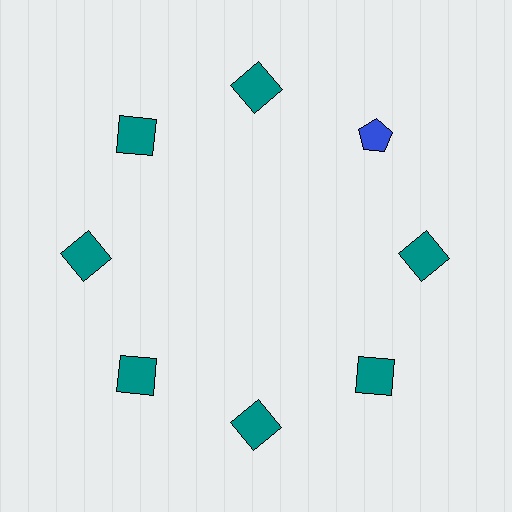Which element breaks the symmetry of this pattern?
The blue pentagon at roughly the 2 o'clock position breaks the symmetry. All other shapes are teal squares.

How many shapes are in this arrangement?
There are 8 shapes arranged in a ring pattern.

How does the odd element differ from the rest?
It differs in both color (blue instead of teal) and shape (pentagon instead of square).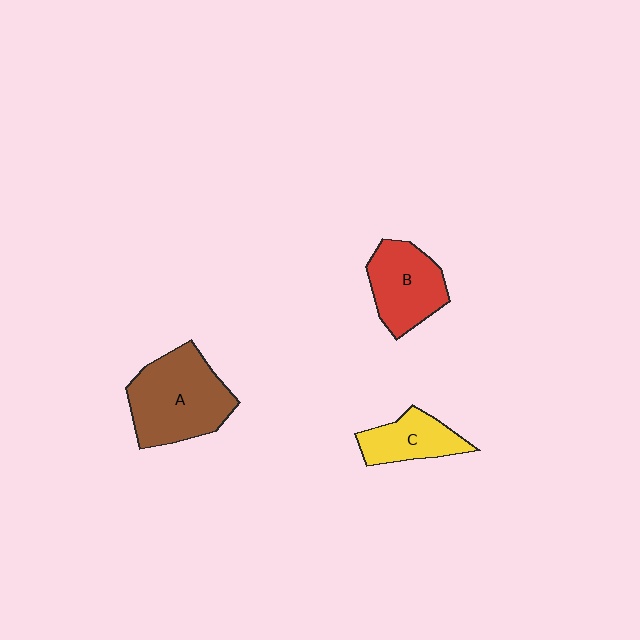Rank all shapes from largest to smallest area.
From largest to smallest: A (brown), B (red), C (yellow).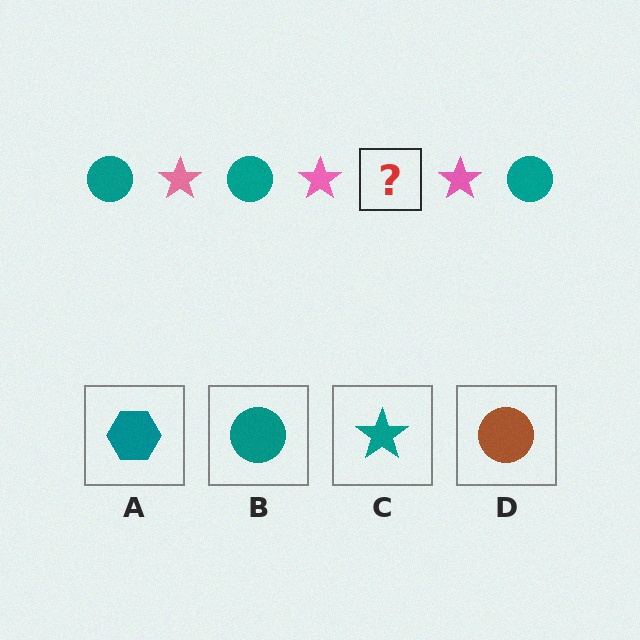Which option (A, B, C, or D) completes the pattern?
B.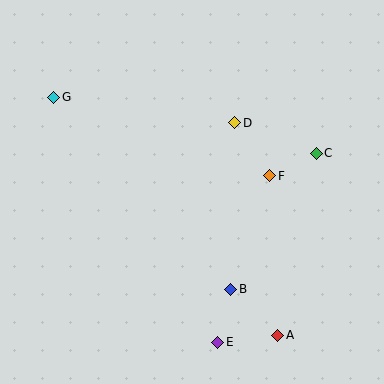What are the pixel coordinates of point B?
Point B is at (230, 289).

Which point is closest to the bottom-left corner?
Point E is closest to the bottom-left corner.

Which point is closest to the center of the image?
Point F at (270, 176) is closest to the center.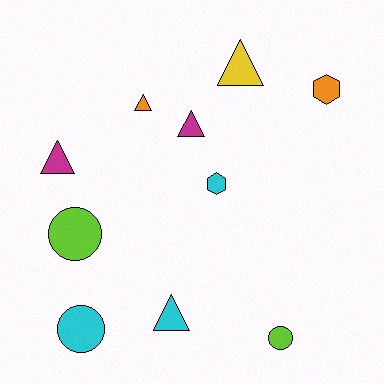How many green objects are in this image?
There are no green objects.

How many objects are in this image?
There are 10 objects.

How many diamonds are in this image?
There are no diamonds.